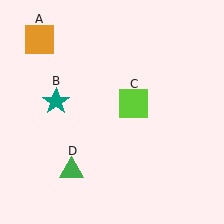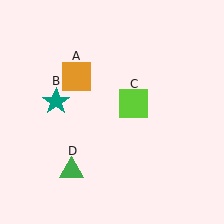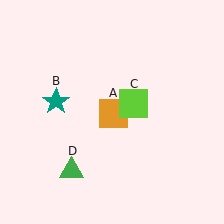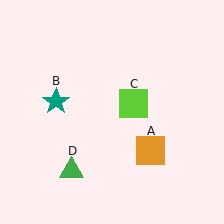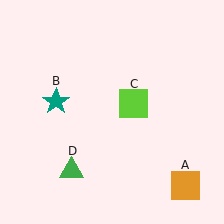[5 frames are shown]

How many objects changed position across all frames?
1 object changed position: orange square (object A).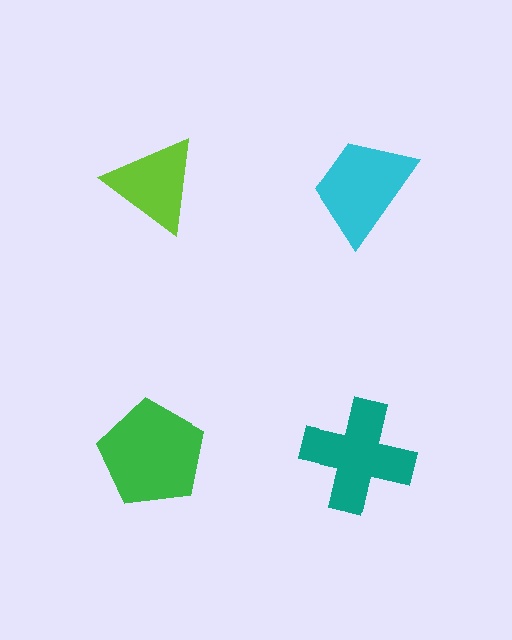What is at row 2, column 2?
A teal cross.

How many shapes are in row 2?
2 shapes.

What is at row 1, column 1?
A lime triangle.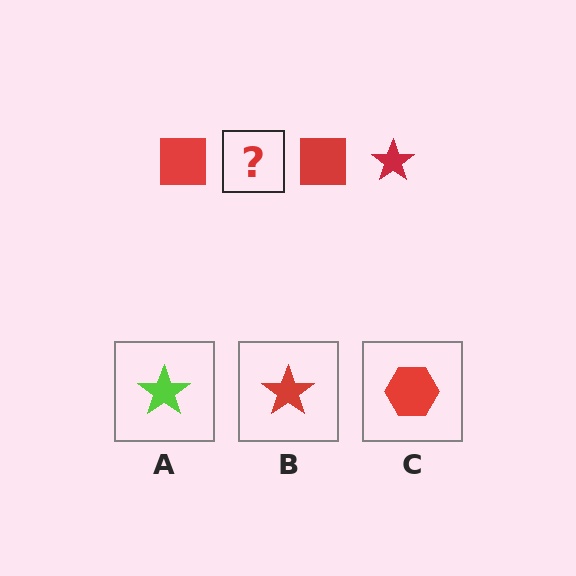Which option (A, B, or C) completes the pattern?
B.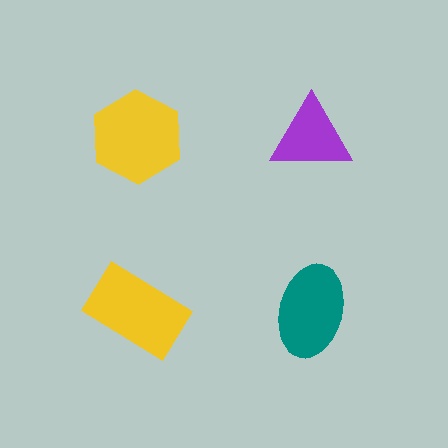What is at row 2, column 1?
A yellow rectangle.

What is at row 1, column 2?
A purple triangle.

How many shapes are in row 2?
2 shapes.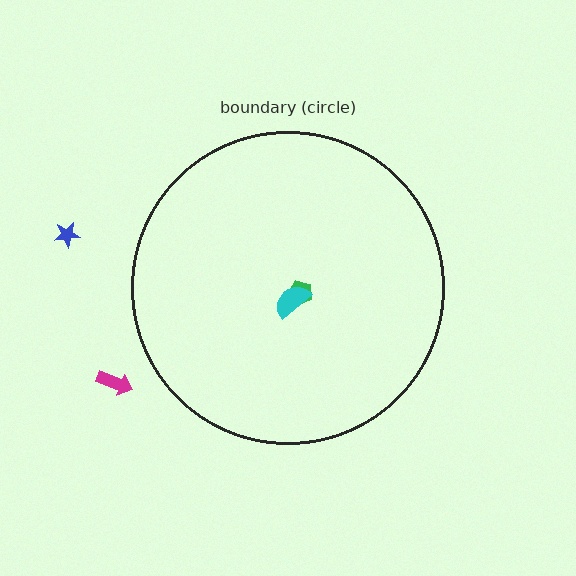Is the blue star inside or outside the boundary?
Outside.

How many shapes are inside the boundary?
2 inside, 2 outside.